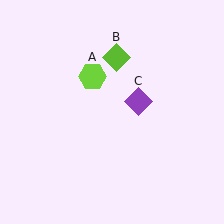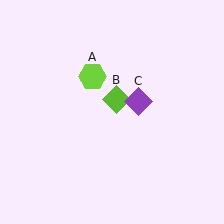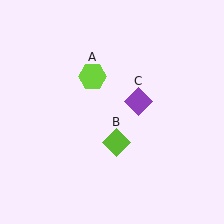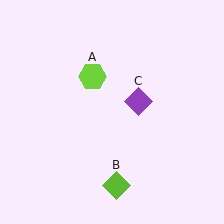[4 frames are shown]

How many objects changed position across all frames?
1 object changed position: lime diamond (object B).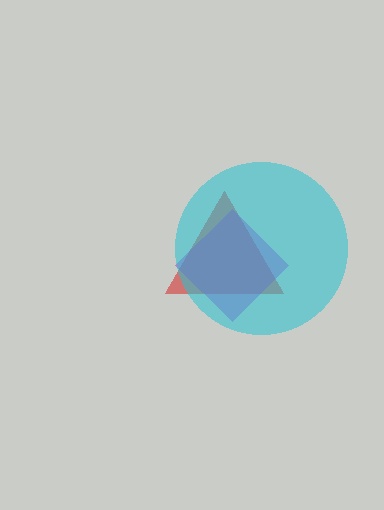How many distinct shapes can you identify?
There are 3 distinct shapes: a red triangle, a purple diamond, a cyan circle.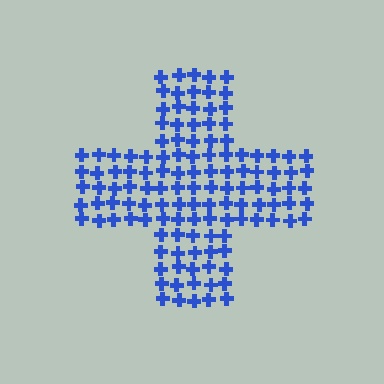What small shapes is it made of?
It is made of small crosses.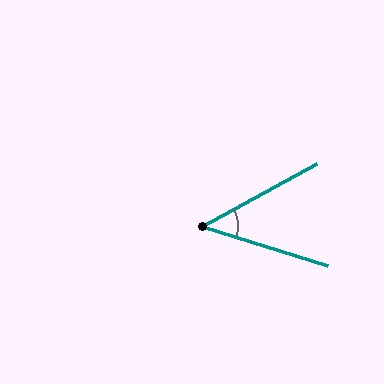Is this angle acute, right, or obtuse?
It is acute.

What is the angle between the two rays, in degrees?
Approximately 46 degrees.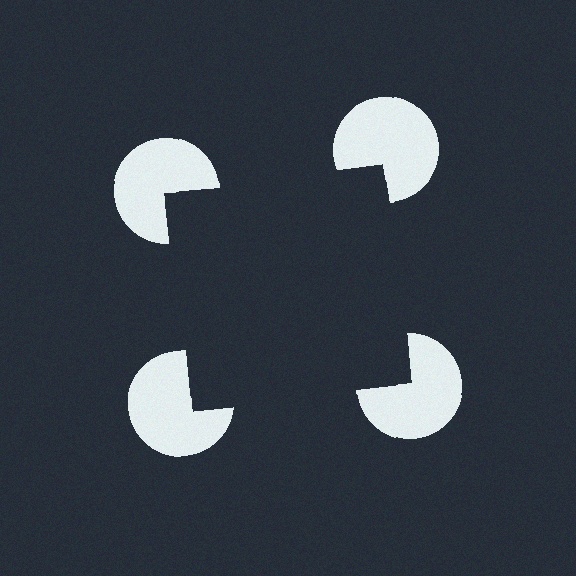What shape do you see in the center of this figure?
An illusory square — its edges are inferred from the aligned wedge cuts in the pac-man discs, not physically drawn.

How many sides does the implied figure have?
4 sides.